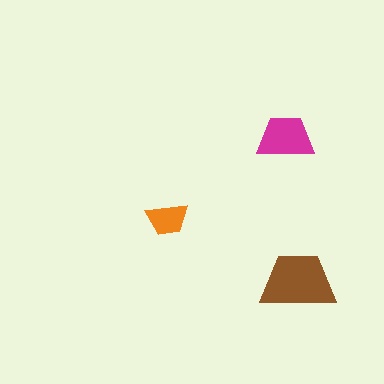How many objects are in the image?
There are 3 objects in the image.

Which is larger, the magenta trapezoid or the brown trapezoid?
The brown one.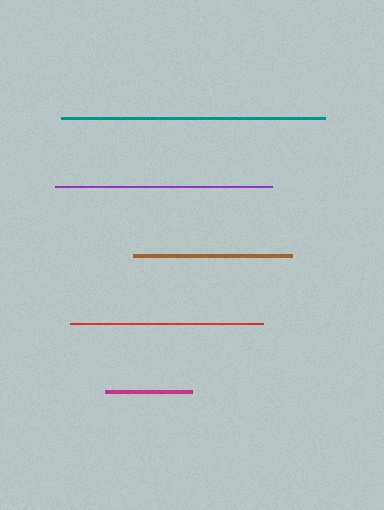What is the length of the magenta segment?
The magenta segment is approximately 87 pixels long.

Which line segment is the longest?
The teal line is the longest at approximately 264 pixels.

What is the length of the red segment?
The red segment is approximately 194 pixels long.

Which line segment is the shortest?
The magenta line is the shortest at approximately 87 pixels.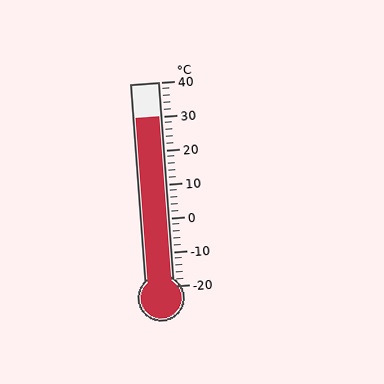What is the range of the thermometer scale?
The thermometer scale ranges from -20°C to 40°C.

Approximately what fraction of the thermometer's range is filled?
The thermometer is filled to approximately 85% of its range.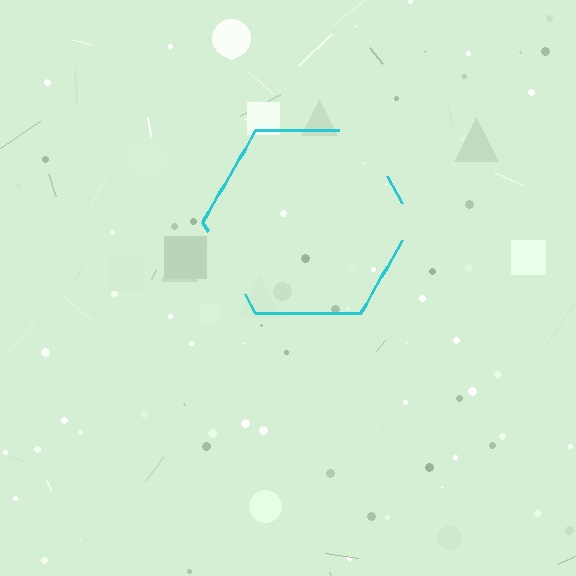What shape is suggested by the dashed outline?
The dashed outline suggests a hexagon.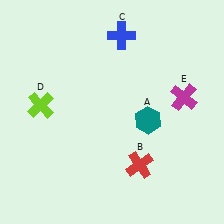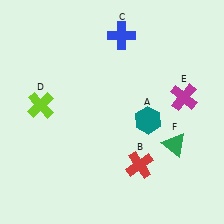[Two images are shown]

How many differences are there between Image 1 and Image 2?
There is 1 difference between the two images.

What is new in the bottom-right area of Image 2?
A green triangle (F) was added in the bottom-right area of Image 2.